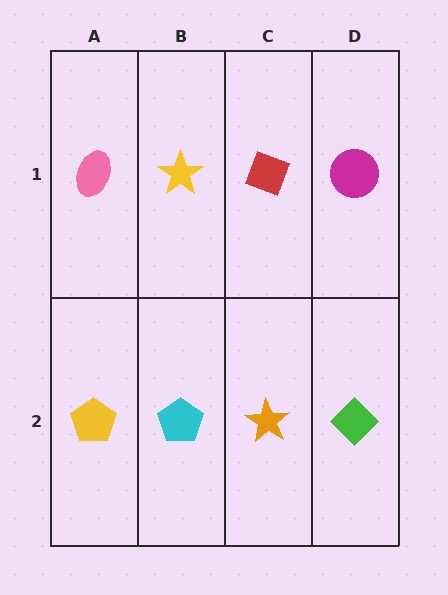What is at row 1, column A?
A pink ellipse.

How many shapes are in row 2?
4 shapes.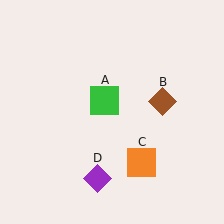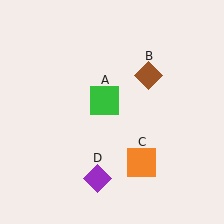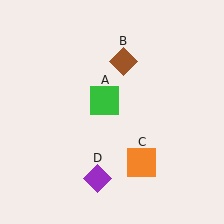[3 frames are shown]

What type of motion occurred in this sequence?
The brown diamond (object B) rotated counterclockwise around the center of the scene.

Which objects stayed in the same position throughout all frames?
Green square (object A) and orange square (object C) and purple diamond (object D) remained stationary.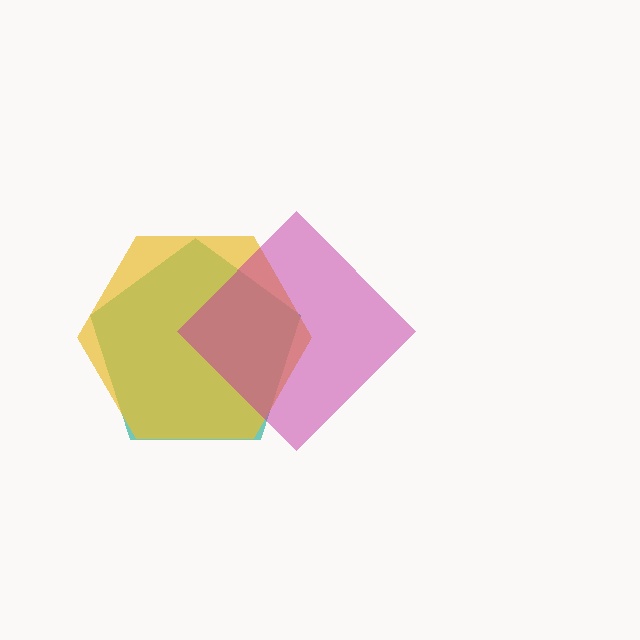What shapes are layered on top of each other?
The layered shapes are: a teal pentagon, a yellow hexagon, a magenta diamond.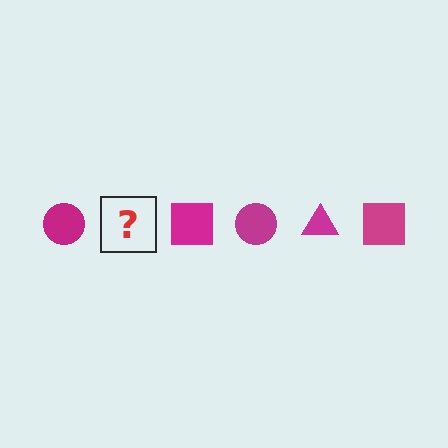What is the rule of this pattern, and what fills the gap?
The rule is that the pattern cycles through circle, triangle, square shapes in magenta. The gap should be filled with a magenta triangle.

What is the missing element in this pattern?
The missing element is a magenta triangle.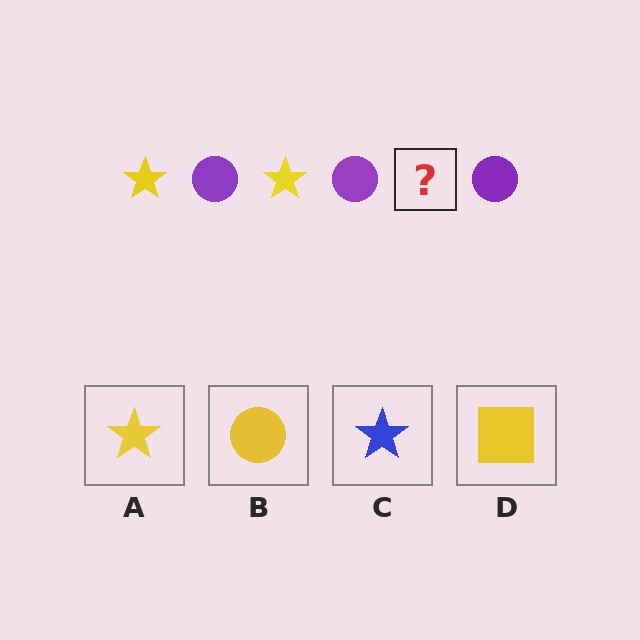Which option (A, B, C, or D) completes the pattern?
A.